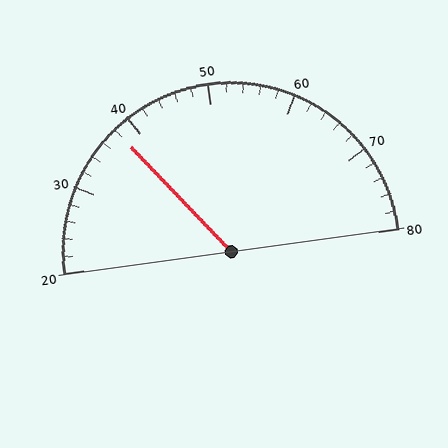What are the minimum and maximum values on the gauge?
The gauge ranges from 20 to 80.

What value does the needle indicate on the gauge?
The needle indicates approximately 38.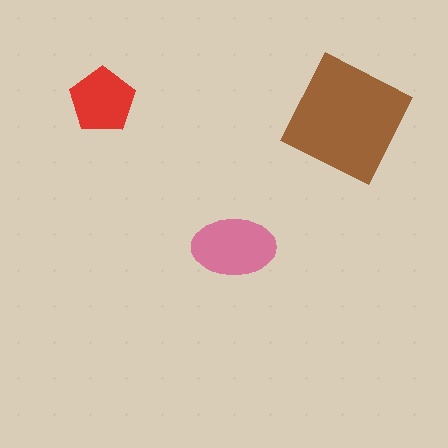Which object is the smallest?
The red pentagon.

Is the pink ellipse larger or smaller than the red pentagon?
Larger.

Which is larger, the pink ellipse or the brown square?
The brown square.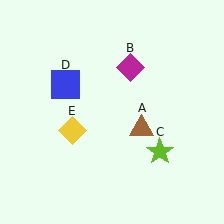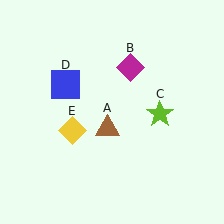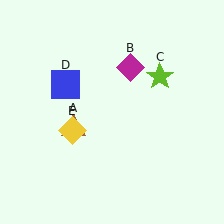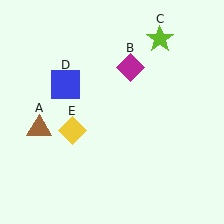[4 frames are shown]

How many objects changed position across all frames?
2 objects changed position: brown triangle (object A), lime star (object C).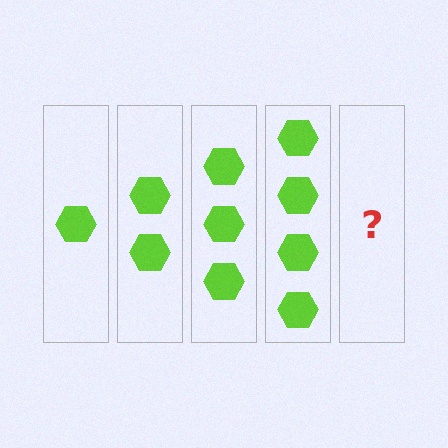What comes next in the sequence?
The next element should be 5 hexagons.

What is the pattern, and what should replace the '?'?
The pattern is that each step adds one more hexagon. The '?' should be 5 hexagons.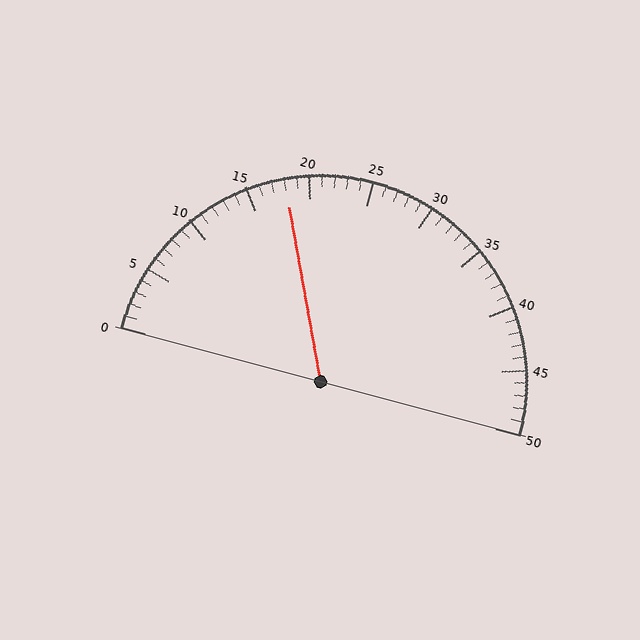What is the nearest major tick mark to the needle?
The nearest major tick mark is 20.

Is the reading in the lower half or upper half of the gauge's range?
The reading is in the lower half of the range (0 to 50).